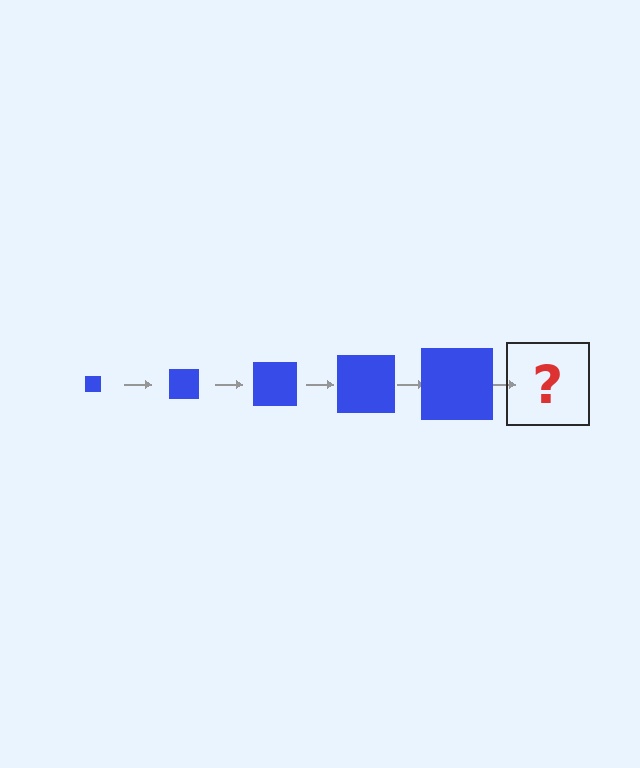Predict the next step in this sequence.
The next step is a blue square, larger than the previous one.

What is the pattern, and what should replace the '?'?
The pattern is that the square gets progressively larger each step. The '?' should be a blue square, larger than the previous one.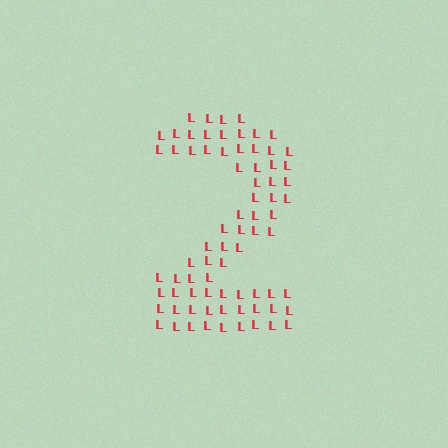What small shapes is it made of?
It is made of small letter L's.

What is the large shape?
The large shape is the digit 2.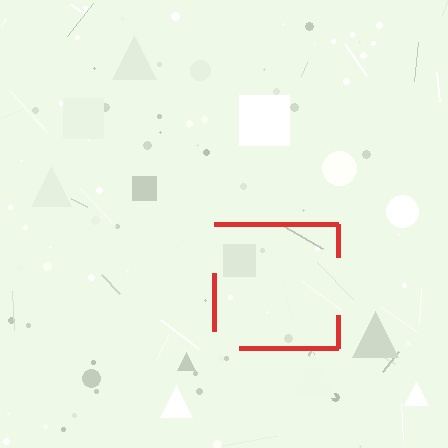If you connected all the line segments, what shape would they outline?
They would outline a square.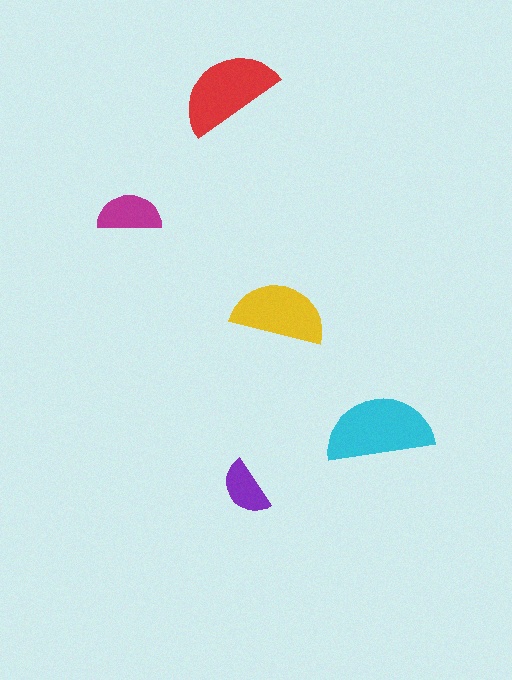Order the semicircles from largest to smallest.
the cyan one, the red one, the yellow one, the magenta one, the purple one.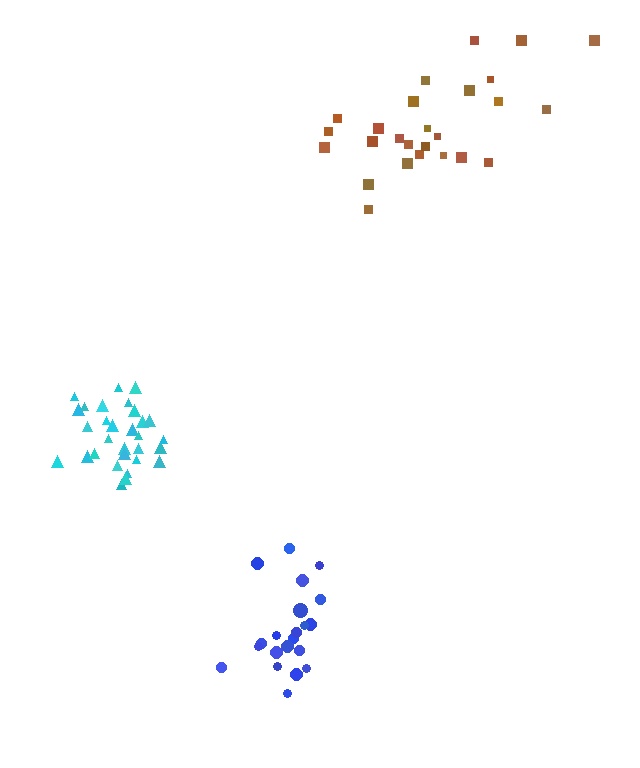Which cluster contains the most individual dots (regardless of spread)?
Cyan (30).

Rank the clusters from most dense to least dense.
cyan, blue, brown.